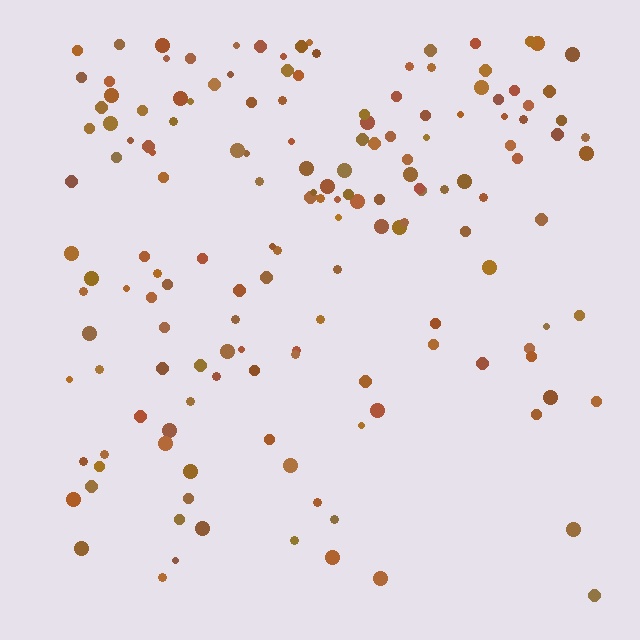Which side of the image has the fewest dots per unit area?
The bottom.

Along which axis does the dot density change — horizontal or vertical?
Vertical.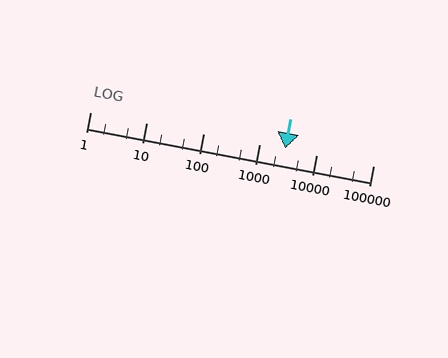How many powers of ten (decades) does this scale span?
The scale spans 5 decades, from 1 to 100000.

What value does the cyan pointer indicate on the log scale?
The pointer indicates approximately 2800.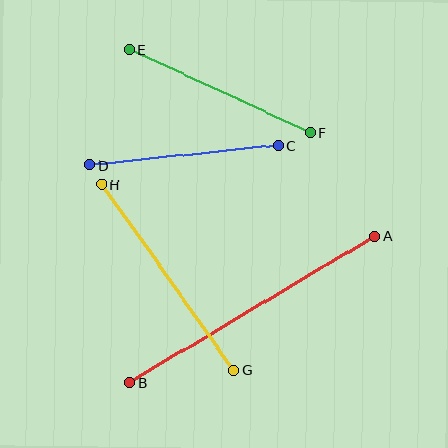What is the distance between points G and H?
The distance is approximately 228 pixels.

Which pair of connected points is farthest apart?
Points A and B are farthest apart.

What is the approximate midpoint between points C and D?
The midpoint is at approximately (184, 155) pixels.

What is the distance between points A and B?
The distance is approximately 285 pixels.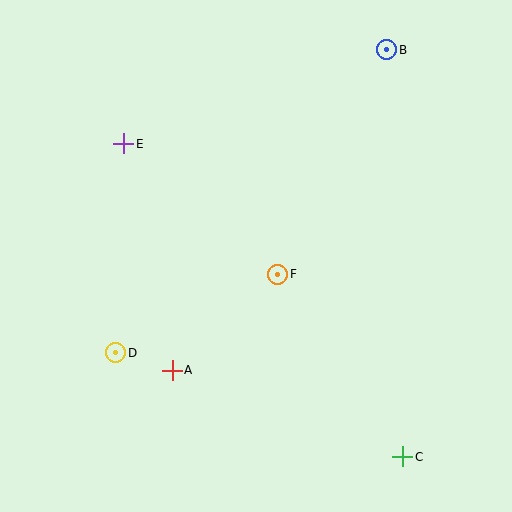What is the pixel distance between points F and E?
The distance between F and E is 202 pixels.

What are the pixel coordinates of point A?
Point A is at (172, 370).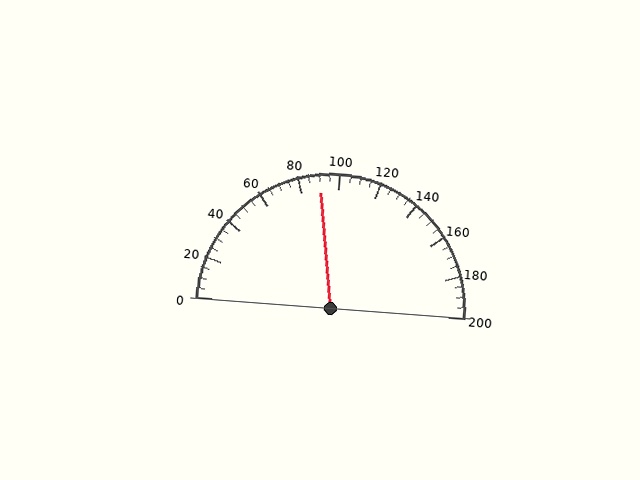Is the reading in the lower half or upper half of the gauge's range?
The reading is in the lower half of the range (0 to 200).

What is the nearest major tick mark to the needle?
The nearest major tick mark is 80.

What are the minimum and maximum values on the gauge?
The gauge ranges from 0 to 200.